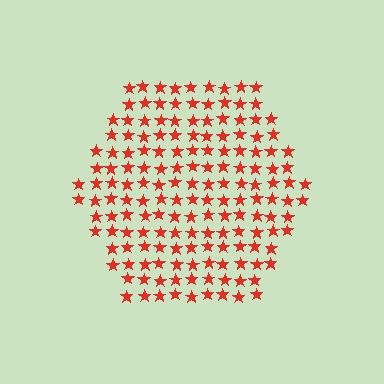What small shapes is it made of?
It is made of small stars.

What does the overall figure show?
The overall figure shows a hexagon.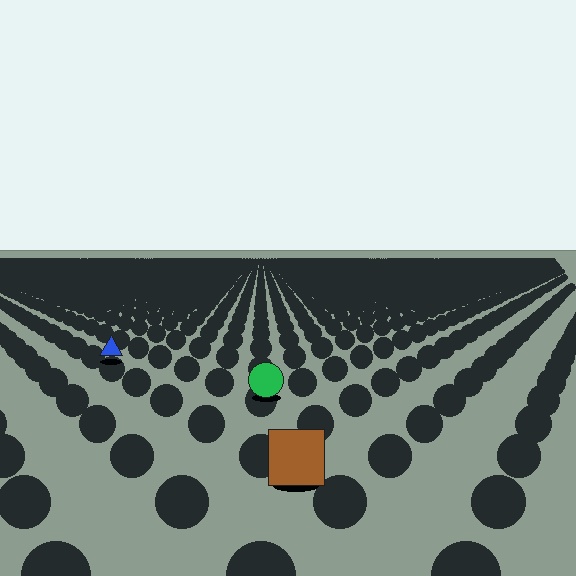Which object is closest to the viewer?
The brown square is closest. The texture marks near it are larger and more spread out.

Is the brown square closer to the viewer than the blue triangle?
Yes. The brown square is closer — you can tell from the texture gradient: the ground texture is coarser near it.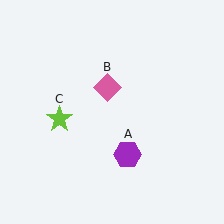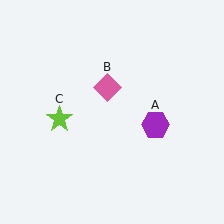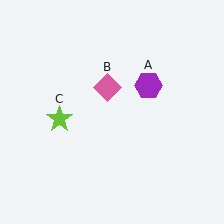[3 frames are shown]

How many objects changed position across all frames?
1 object changed position: purple hexagon (object A).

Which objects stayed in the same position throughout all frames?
Pink diamond (object B) and lime star (object C) remained stationary.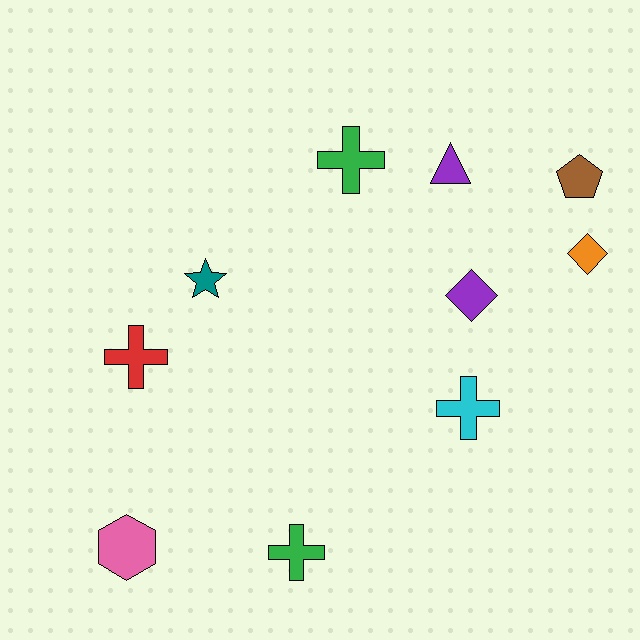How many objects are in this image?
There are 10 objects.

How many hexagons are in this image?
There is 1 hexagon.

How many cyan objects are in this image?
There is 1 cyan object.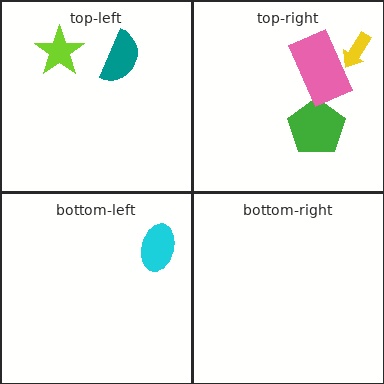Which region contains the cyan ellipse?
The bottom-left region.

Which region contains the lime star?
The top-left region.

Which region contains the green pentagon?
The top-right region.